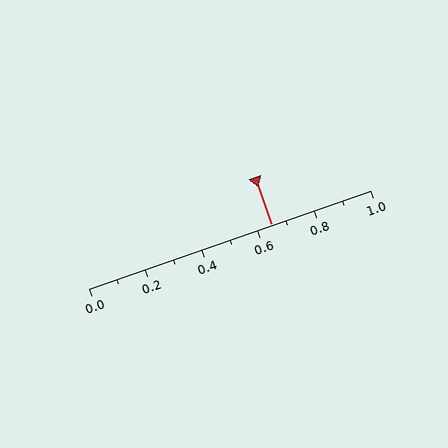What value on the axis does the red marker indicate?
The marker indicates approximately 0.65.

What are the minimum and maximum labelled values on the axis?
The axis runs from 0.0 to 1.0.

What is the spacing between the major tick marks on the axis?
The major ticks are spaced 0.2 apart.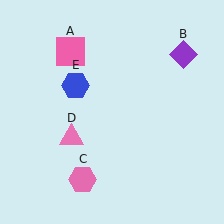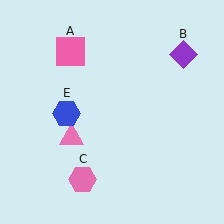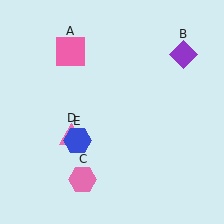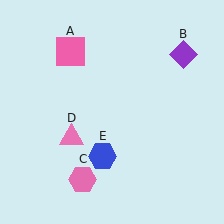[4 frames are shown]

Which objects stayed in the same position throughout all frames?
Pink square (object A) and purple diamond (object B) and pink hexagon (object C) and pink triangle (object D) remained stationary.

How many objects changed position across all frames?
1 object changed position: blue hexagon (object E).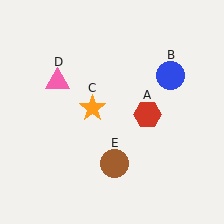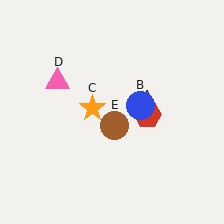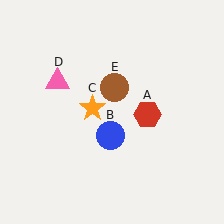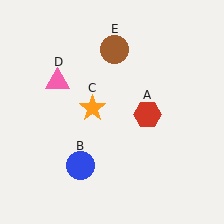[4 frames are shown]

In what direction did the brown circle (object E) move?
The brown circle (object E) moved up.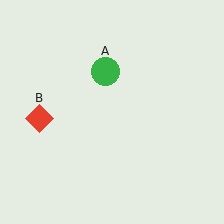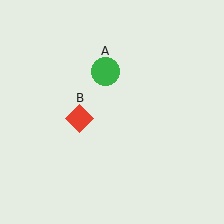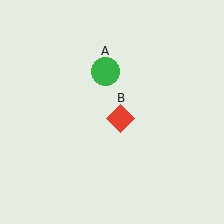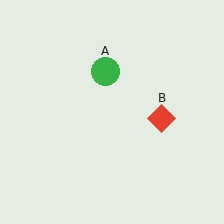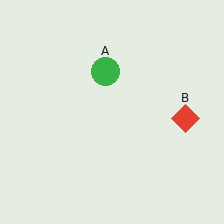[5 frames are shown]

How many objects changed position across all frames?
1 object changed position: red diamond (object B).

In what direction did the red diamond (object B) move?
The red diamond (object B) moved right.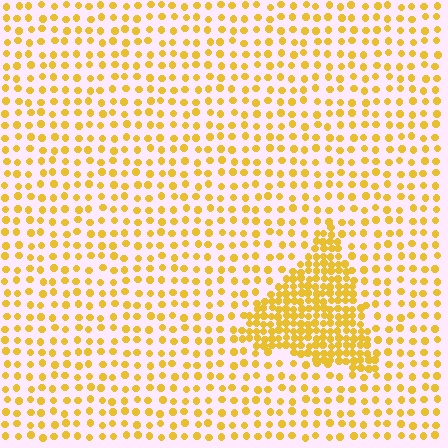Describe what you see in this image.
The image contains small yellow elements arranged at two different densities. A triangle-shaped region is visible where the elements are more densely packed than the surrounding area.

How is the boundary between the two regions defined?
The boundary is defined by a change in element density (approximately 2.6x ratio). All elements are the same color, size, and shape.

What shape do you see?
I see a triangle.